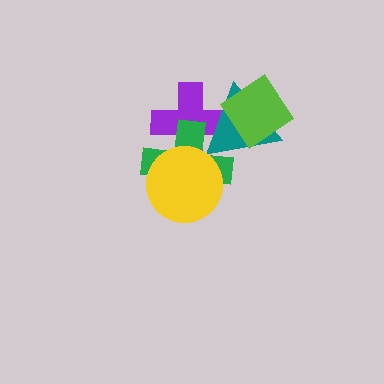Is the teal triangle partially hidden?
Yes, it is partially covered by another shape.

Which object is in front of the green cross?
The yellow circle is in front of the green cross.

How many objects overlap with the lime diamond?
2 objects overlap with the lime diamond.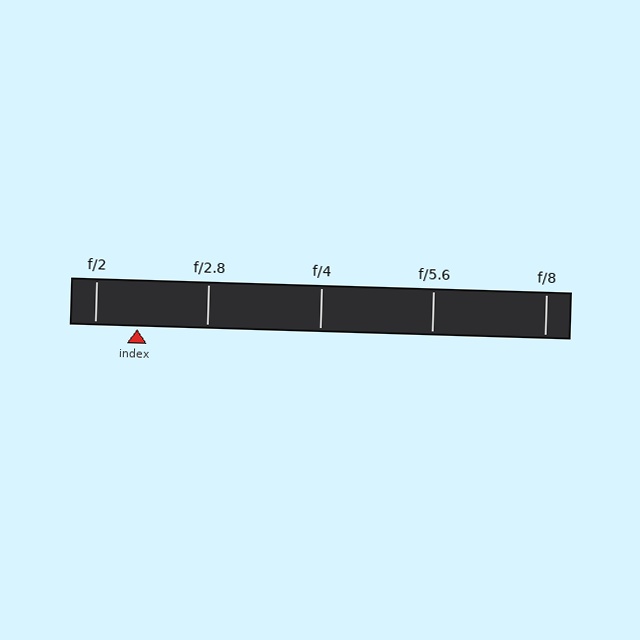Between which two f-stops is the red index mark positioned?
The index mark is between f/2 and f/2.8.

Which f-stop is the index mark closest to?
The index mark is closest to f/2.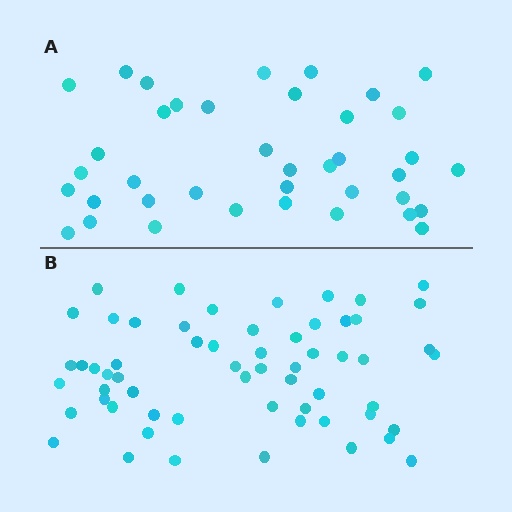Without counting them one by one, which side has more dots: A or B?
Region B (the bottom region) has more dots.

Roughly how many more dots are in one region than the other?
Region B has approximately 20 more dots than region A.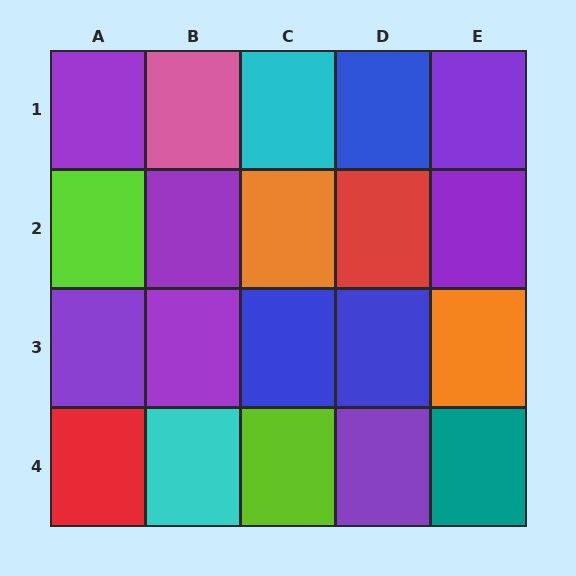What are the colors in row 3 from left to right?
Purple, purple, blue, blue, orange.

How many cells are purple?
7 cells are purple.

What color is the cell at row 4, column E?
Teal.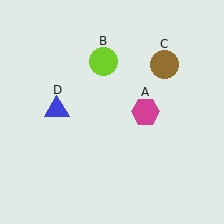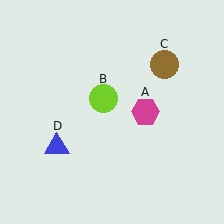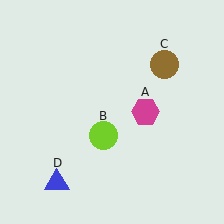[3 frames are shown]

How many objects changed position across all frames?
2 objects changed position: lime circle (object B), blue triangle (object D).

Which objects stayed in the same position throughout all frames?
Magenta hexagon (object A) and brown circle (object C) remained stationary.